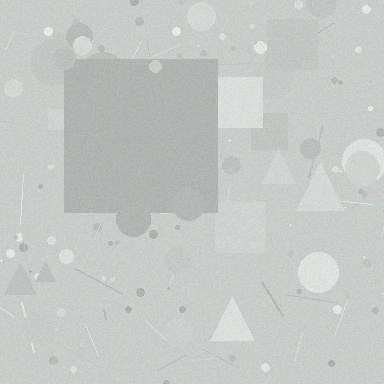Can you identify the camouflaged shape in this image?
The camouflaged shape is a square.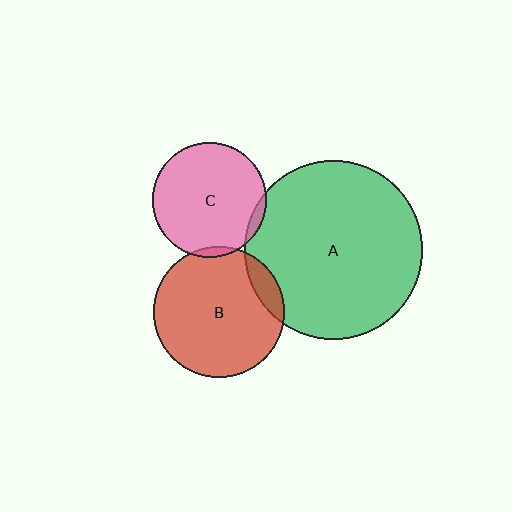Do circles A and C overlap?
Yes.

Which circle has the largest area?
Circle A (green).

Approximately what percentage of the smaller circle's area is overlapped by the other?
Approximately 5%.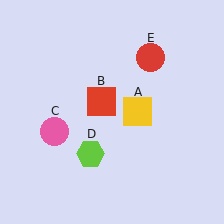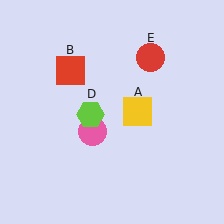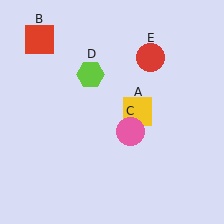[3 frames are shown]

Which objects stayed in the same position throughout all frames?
Yellow square (object A) and red circle (object E) remained stationary.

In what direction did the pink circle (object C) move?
The pink circle (object C) moved right.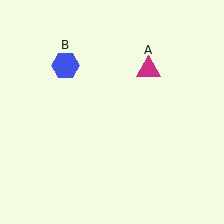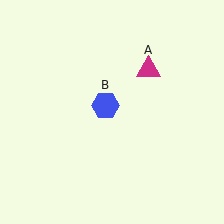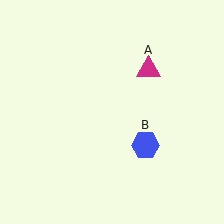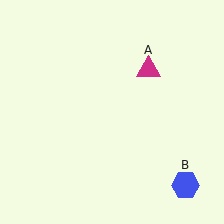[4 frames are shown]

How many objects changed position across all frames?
1 object changed position: blue hexagon (object B).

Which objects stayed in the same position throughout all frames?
Magenta triangle (object A) remained stationary.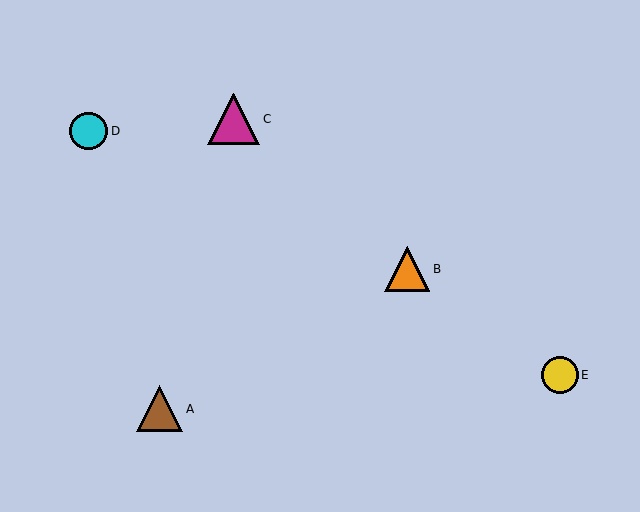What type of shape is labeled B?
Shape B is an orange triangle.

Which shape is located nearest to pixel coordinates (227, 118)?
The magenta triangle (labeled C) at (234, 119) is nearest to that location.